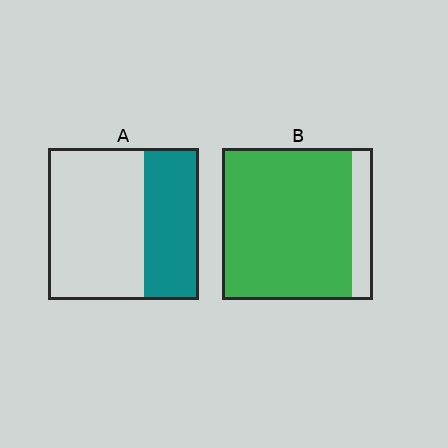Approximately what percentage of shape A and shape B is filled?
A is approximately 35% and B is approximately 85%.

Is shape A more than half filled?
No.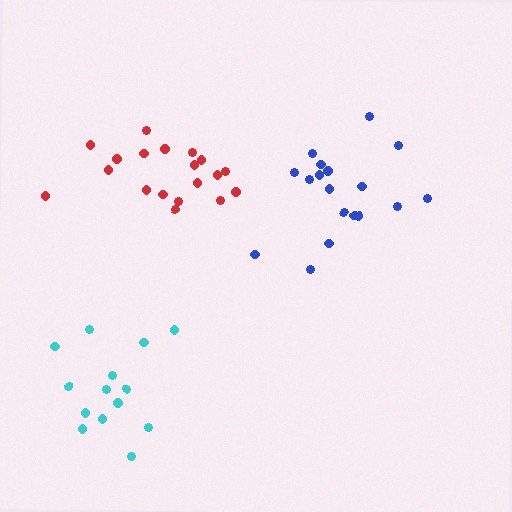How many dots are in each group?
Group 1: 18 dots, Group 2: 14 dots, Group 3: 19 dots (51 total).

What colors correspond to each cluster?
The clusters are colored: blue, cyan, red.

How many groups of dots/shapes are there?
There are 3 groups.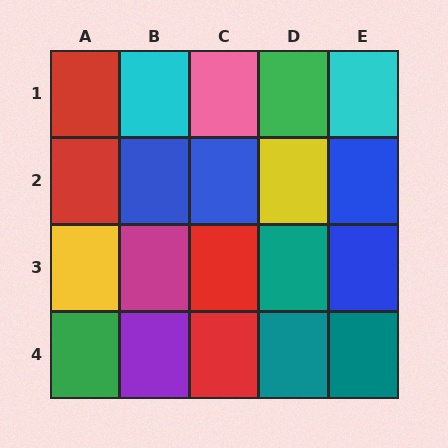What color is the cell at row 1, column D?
Green.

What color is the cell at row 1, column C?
Pink.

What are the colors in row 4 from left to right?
Green, purple, red, teal, teal.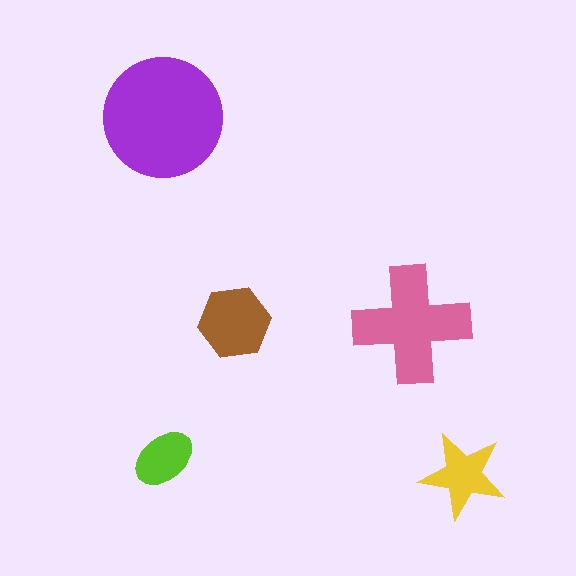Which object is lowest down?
The yellow star is bottommost.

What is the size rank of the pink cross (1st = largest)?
2nd.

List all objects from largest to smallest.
The purple circle, the pink cross, the brown hexagon, the yellow star, the lime ellipse.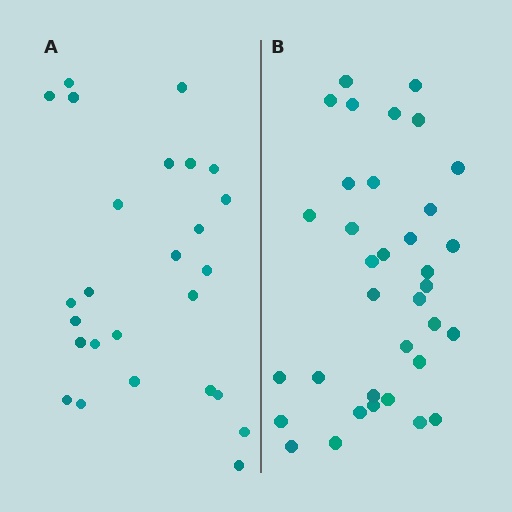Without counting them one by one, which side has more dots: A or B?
Region B (the right region) has more dots.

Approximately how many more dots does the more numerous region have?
Region B has roughly 8 or so more dots than region A.